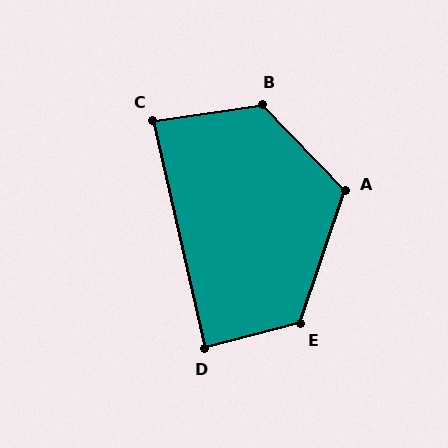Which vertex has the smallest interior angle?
C, at approximately 86 degrees.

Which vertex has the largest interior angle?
B, at approximately 125 degrees.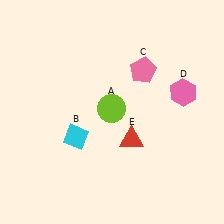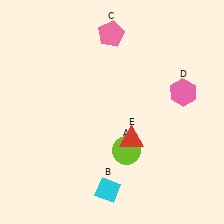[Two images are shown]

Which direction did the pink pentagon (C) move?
The pink pentagon (C) moved up.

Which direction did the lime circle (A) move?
The lime circle (A) moved down.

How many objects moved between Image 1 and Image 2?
3 objects moved between the two images.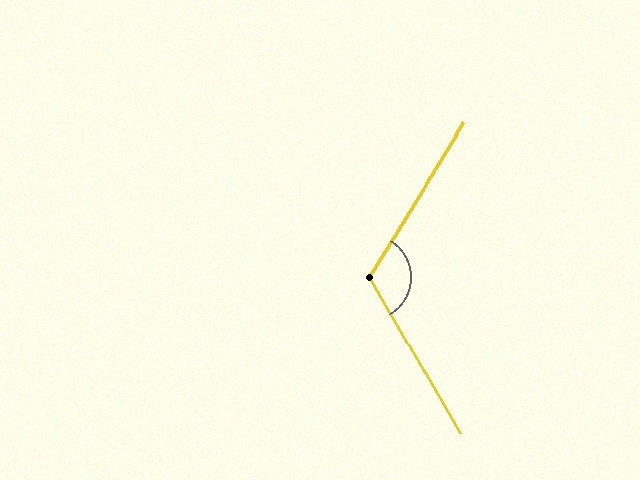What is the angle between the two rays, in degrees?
Approximately 118 degrees.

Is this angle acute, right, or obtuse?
It is obtuse.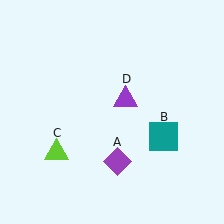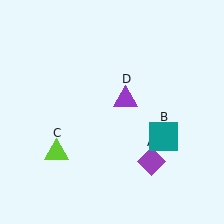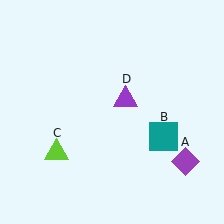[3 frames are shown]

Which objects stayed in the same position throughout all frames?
Teal square (object B) and lime triangle (object C) and purple triangle (object D) remained stationary.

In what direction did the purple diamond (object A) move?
The purple diamond (object A) moved right.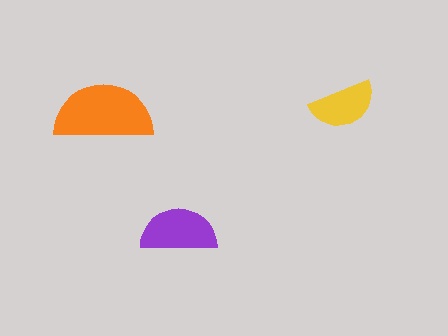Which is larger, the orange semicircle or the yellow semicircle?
The orange one.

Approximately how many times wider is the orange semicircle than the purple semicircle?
About 1.5 times wider.